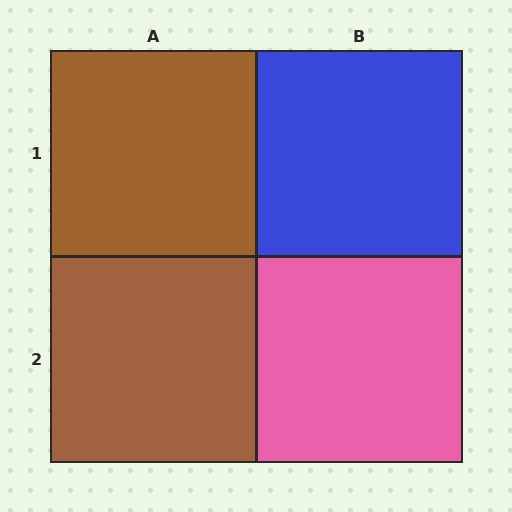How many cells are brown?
2 cells are brown.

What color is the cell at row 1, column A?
Brown.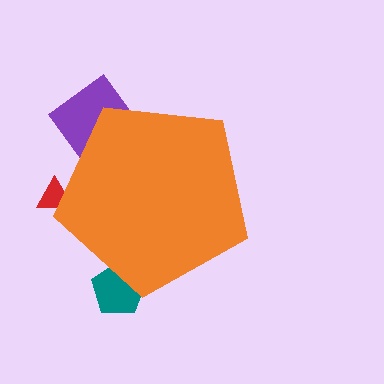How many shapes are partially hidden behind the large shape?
3 shapes are partially hidden.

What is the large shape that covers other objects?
An orange pentagon.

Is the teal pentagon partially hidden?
Yes, the teal pentagon is partially hidden behind the orange pentagon.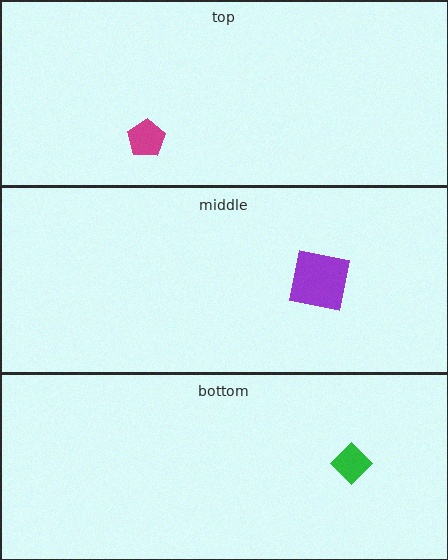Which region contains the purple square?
The middle region.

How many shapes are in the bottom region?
1.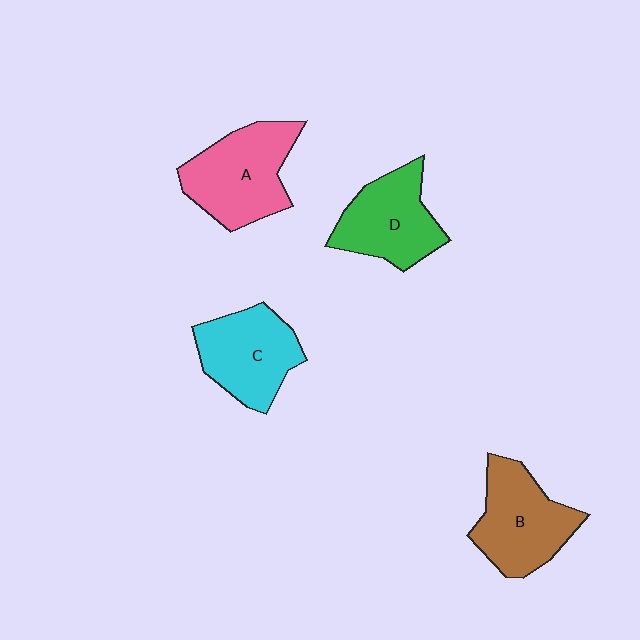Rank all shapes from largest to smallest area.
From largest to smallest: A (pink), B (brown), C (cyan), D (green).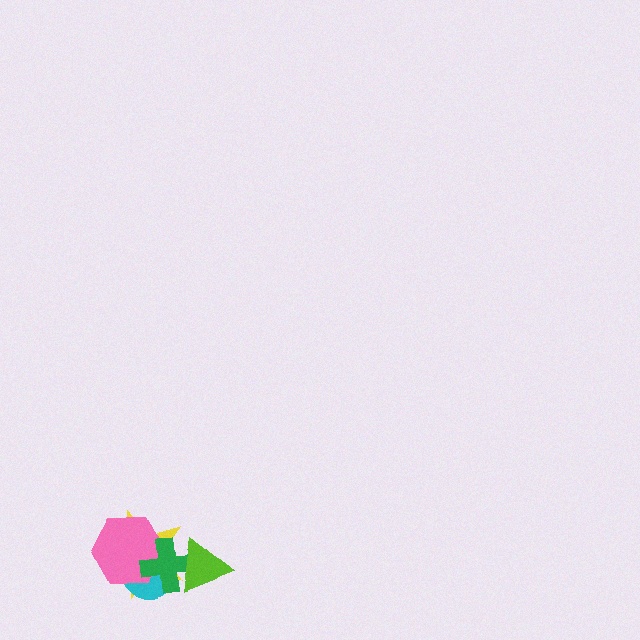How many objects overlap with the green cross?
4 objects overlap with the green cross.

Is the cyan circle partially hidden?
Yes, it is partially covered by another shape.